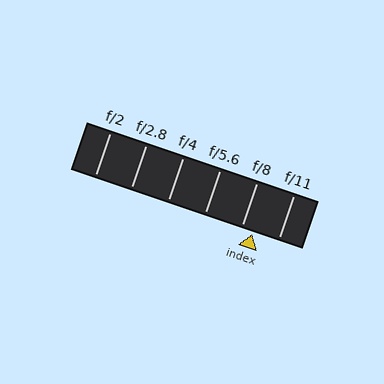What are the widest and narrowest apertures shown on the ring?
The widest aperture shown is f/2 and the narrowest is f/11.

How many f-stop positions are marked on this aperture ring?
There are 6 f-stop positions marked.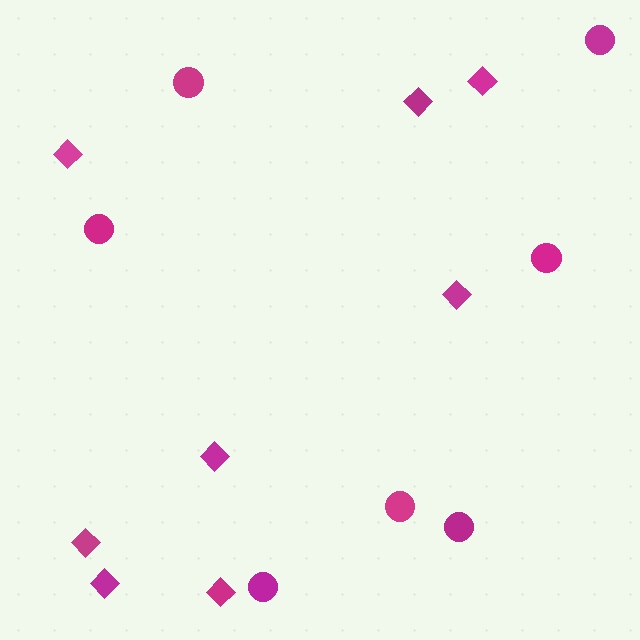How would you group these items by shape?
There are 2 groups: one group of circles (7) and one group of diamonds (8).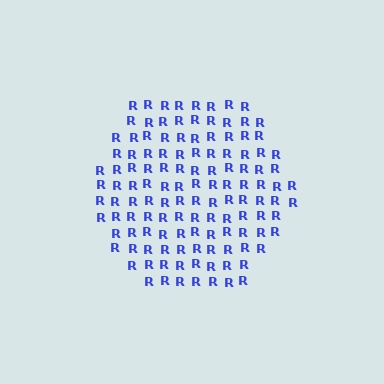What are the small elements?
The small elements are letter R's.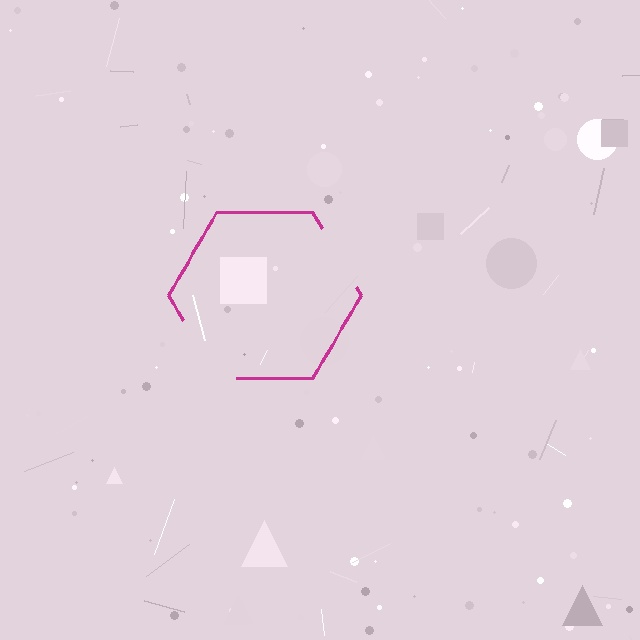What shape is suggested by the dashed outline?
The dashed outline suggests a hexagon.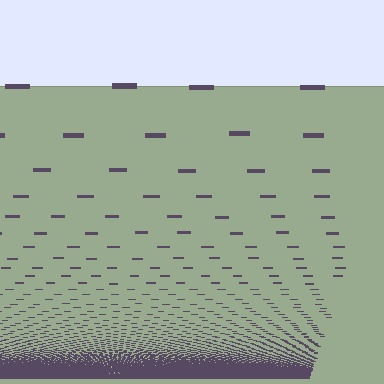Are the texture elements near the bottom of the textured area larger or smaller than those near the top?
Smaller. The gradient is inverted — elements near the bottom are smaller and denser.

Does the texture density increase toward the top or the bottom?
Density increases toward the bottom.